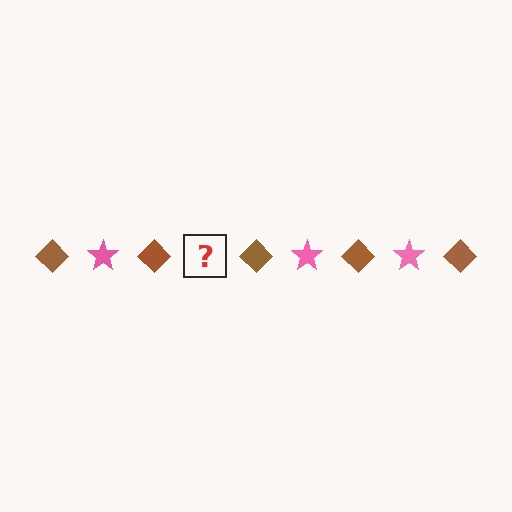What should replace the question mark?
The question mark should be replaced with a pink star.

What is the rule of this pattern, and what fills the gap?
The rule is that the pattern alternates between brown diamond and pink star. The gap should be filled with a pink star.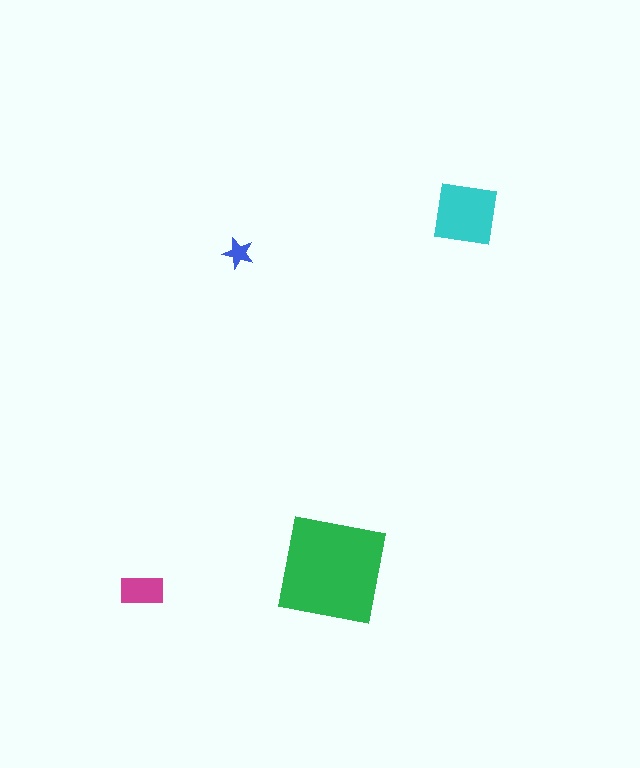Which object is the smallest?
The blue star.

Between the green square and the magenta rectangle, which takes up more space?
The green square.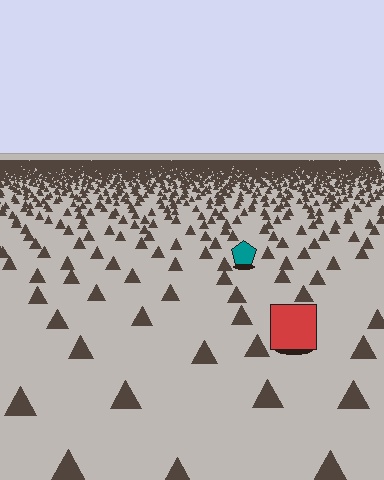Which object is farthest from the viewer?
The teal pentagon is farthest from the viewer. It appears smaller and the ground texture around it is denser.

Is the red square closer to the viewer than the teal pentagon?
Yes. The red square is closer — you can tell from the texture gradient: the ground texture is coarser near it.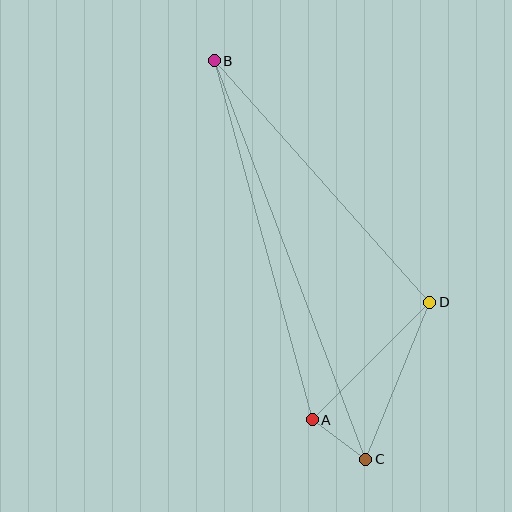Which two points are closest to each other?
Points A and C are closest to each other.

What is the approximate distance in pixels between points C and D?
The distance between C and D is approximately 169 pixels.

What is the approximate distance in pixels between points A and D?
The distance between A and D is approximately 166 pixels.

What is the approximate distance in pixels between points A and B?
The distance between A and B is approximately 372 pixels.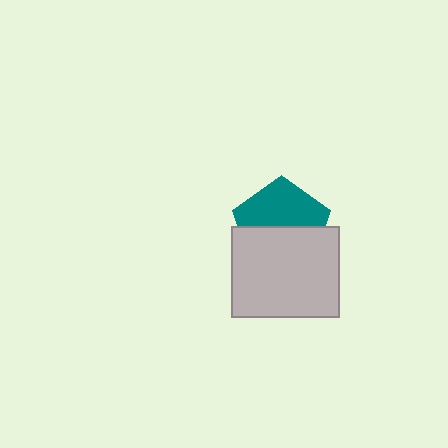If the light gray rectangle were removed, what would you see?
You would see the complete teal pentagon.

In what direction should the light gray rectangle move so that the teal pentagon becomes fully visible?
The light gray rectangle should move down. That is the shortest direction to clear the overlap and leave the teal pentagon fully visible.